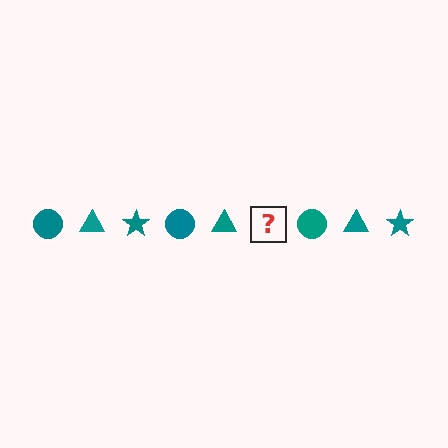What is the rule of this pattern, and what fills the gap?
The rule is that the pattern cycles through circle, triangle, star shapes in teal. The gap should be filled with a teal star.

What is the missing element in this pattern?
The missing element is a teal star.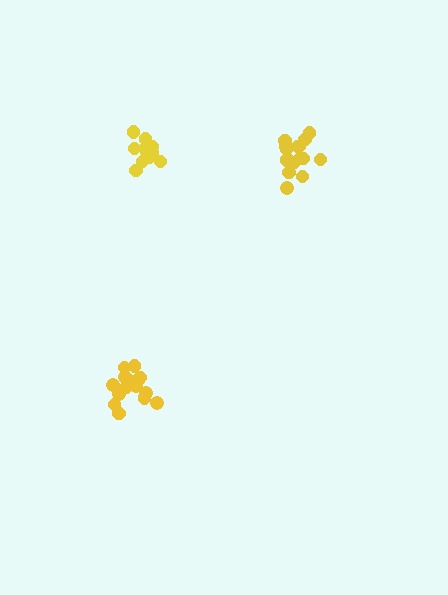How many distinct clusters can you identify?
There are 3 distinct clusters.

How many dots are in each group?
Group 1: 12 dots, Group 2: 16 dots, Group 3: 16 dots (44 total).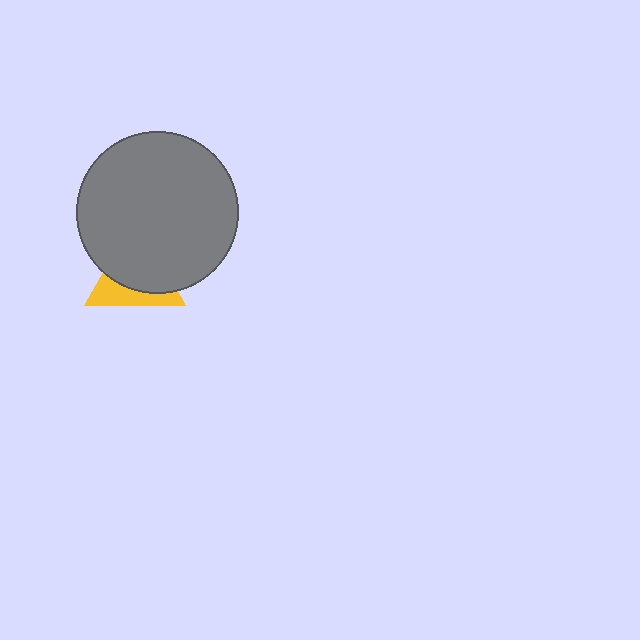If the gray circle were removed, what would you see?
You would see the complete yellow triangle.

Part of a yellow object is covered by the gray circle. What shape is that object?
It is a triangle.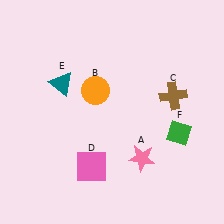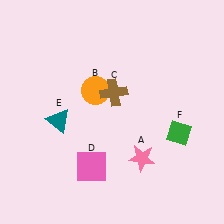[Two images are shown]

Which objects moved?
The objects that moved are: the brown cross (C), the teal triangle (E).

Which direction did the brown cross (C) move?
The brown cross (C) moved left.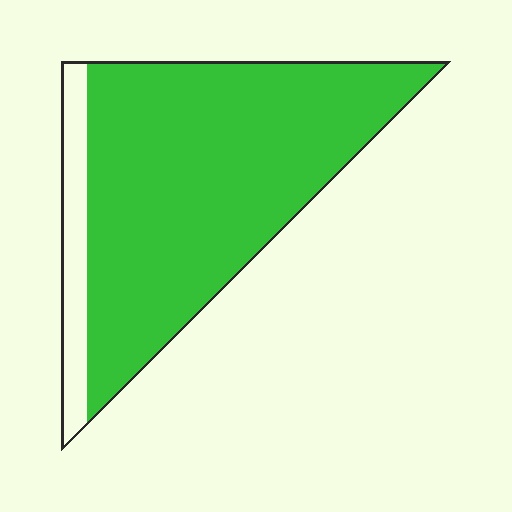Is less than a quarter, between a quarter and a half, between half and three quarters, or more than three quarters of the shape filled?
More than three quarters.